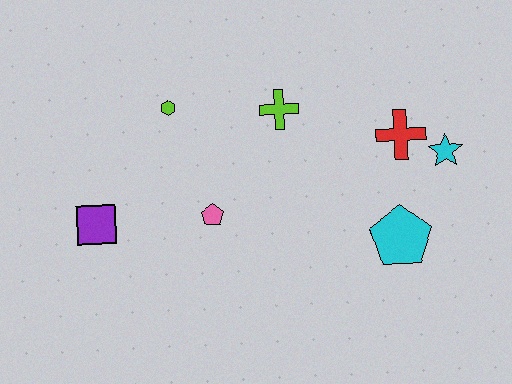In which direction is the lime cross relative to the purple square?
The lime cross is to the right of the purple square.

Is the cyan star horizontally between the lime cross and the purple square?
No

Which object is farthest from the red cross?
The purple square is farthest from the red cross.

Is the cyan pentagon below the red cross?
Yes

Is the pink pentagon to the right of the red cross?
No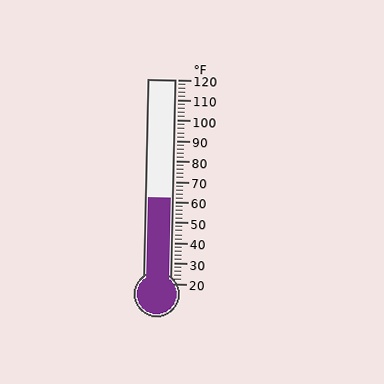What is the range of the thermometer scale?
The thermometer scale ranges from 20°F to 120°F.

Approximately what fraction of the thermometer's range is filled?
The thermometer is filled to approximately 40% of its range.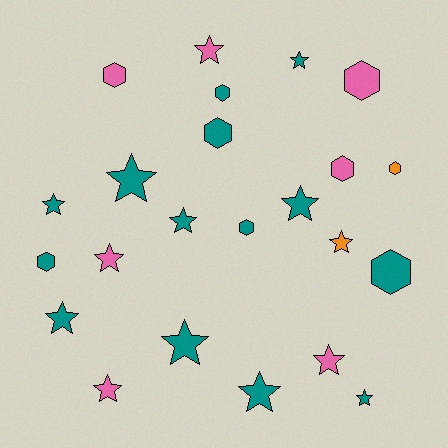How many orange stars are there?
There is 1 orange star.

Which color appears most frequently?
Teal, with 14 objects.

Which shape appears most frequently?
Star, with 14 objects.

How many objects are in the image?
There are 23 objects.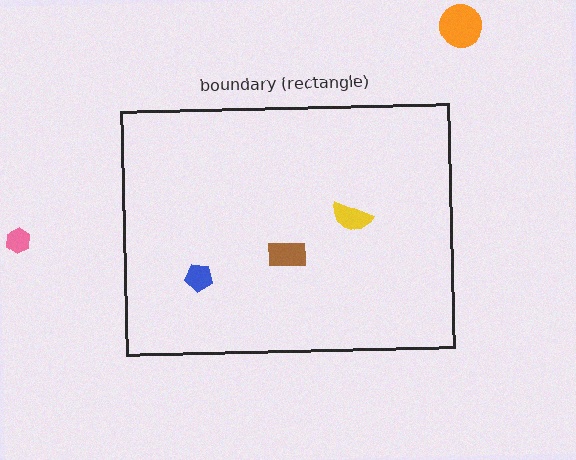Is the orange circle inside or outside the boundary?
Outside.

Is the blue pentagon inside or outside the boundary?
Inside.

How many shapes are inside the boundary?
3 inside, 2 outside.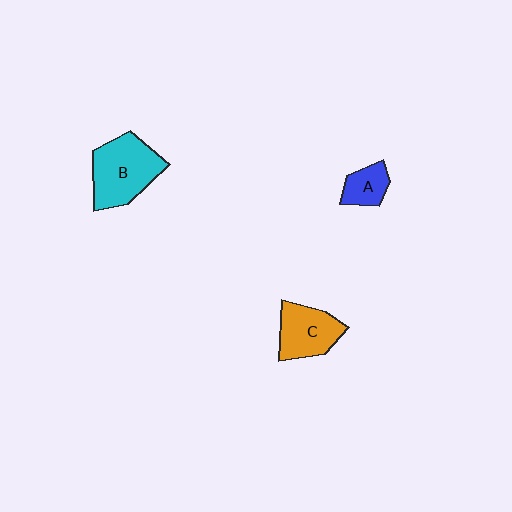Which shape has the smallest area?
Shape A (blue).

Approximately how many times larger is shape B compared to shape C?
Approximately 1.4 times.